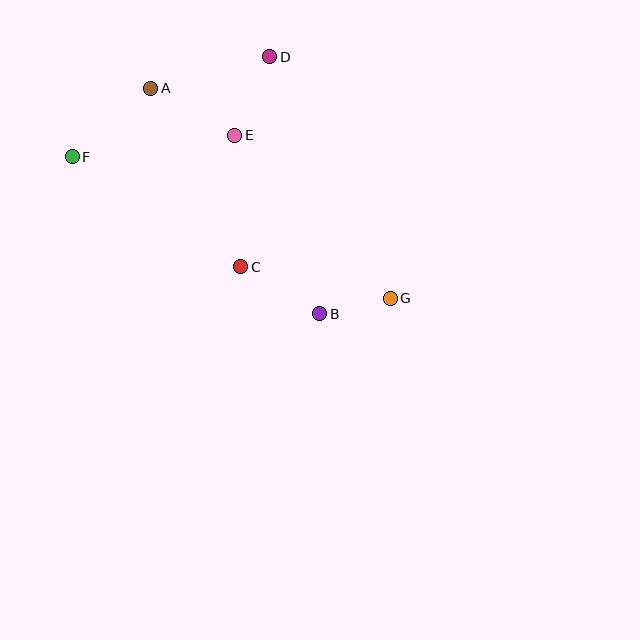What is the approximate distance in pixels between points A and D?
The distance between A and D is approximately 123 pixels.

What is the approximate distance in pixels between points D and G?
The distance between D and G is approximately 270 pixels.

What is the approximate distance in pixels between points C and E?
The distance between C and E is approximately 131 pixels.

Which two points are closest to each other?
Points B and G are closest to each other.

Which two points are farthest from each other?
Points F and G are farthest from each other.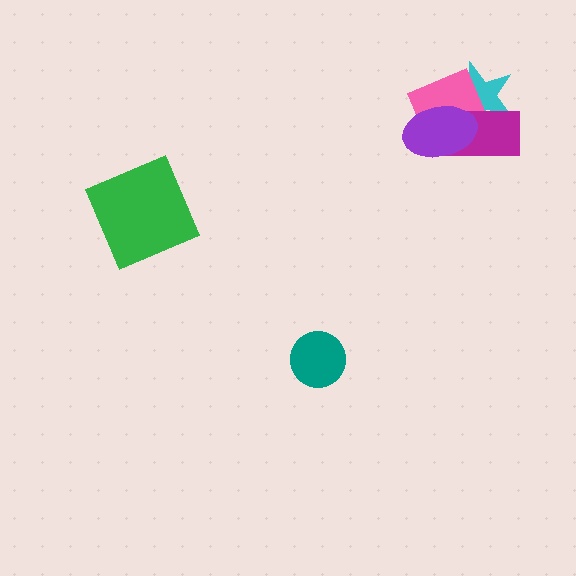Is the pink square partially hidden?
Yes, it is partially covered by another shape.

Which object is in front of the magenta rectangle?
The purple ellipse is in front of the magenta rectangle.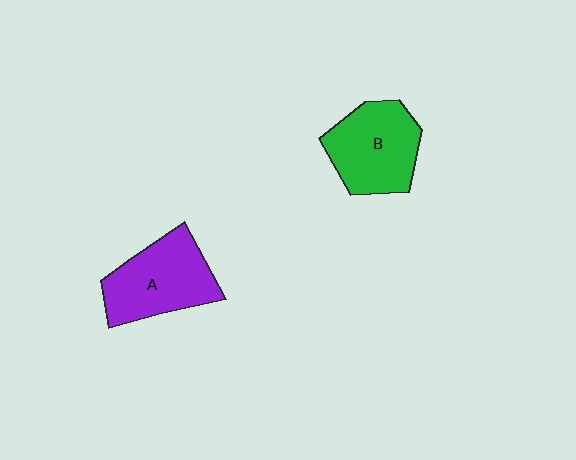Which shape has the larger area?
Shape A (purple).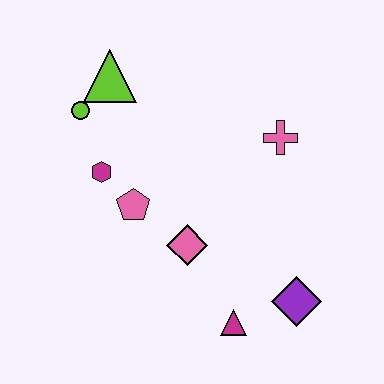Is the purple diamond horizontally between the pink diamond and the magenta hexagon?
No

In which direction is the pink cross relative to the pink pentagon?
The pink cross is to the right of the pink pentagon.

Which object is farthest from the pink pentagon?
The purple diamond is farthest from the pink pentagon.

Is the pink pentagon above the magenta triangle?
Yes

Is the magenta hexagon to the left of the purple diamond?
Yes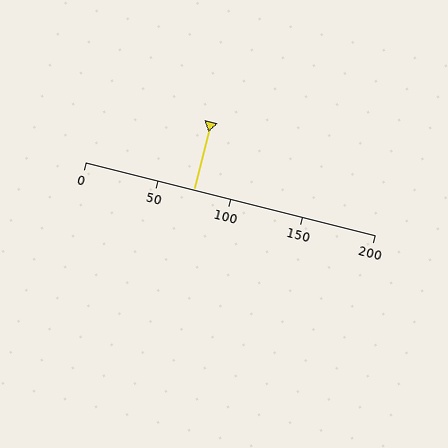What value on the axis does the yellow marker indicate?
The marker indicates approximately 75.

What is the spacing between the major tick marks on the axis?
The major ticks are spaced 50 apart.